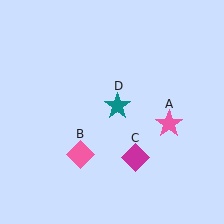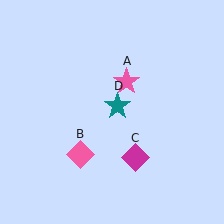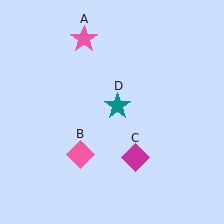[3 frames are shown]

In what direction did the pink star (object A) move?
The pink star (object A) moved up and to the left.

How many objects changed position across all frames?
1 object changed position: pink star (object A).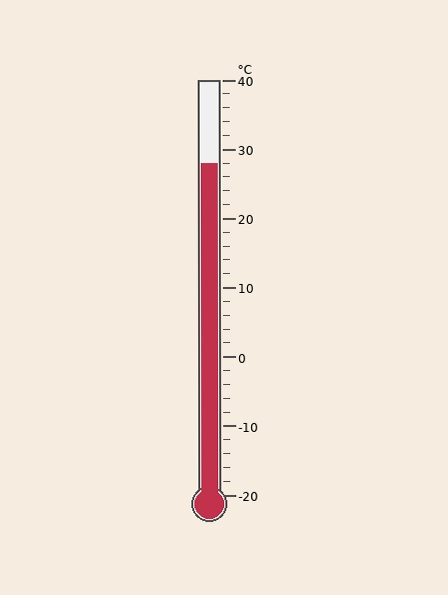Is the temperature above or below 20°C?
The temperature is above 20°C.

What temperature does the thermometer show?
The thermometer shows approximately 28°C.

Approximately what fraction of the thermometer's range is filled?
The thermometer is filled to approximately 80% of its range.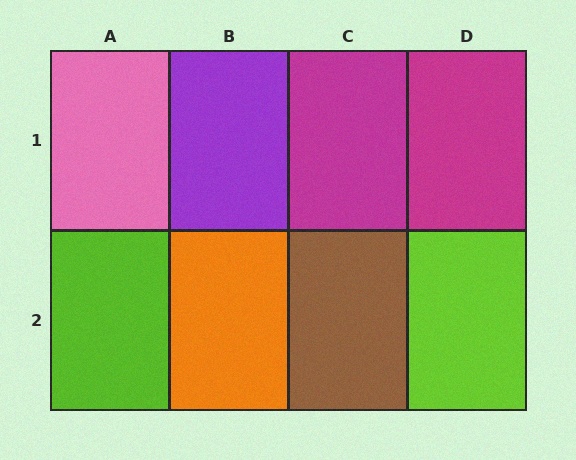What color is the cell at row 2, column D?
Lime.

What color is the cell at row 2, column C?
Brown.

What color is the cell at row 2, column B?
Orange.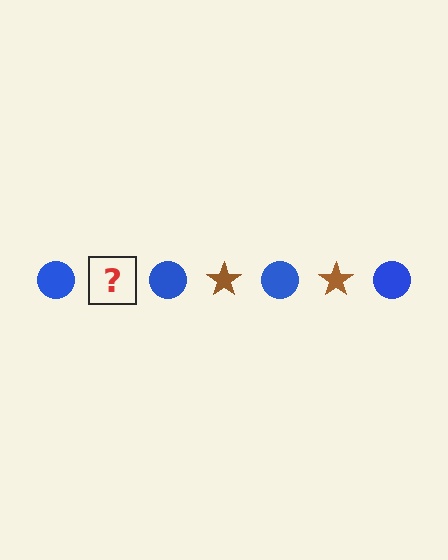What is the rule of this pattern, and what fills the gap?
The rule is that the pattern alternates between blue circle and brown star. The gap should be filled with a brown star.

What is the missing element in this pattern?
The missing element is a brown star.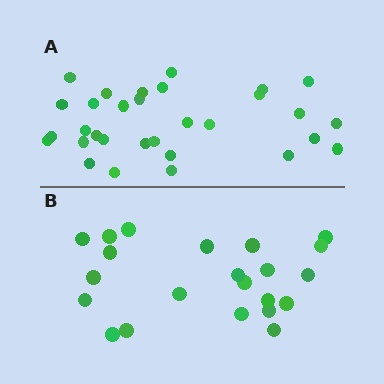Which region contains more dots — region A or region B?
Region A (the top region) has more dots.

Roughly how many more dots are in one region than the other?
Region A has roughly 8 or so more dots than region B.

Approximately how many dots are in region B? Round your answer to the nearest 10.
About 20 dots. (The exact count is 22, which rounds to 20.)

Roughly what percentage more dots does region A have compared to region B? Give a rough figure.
About 40% more.